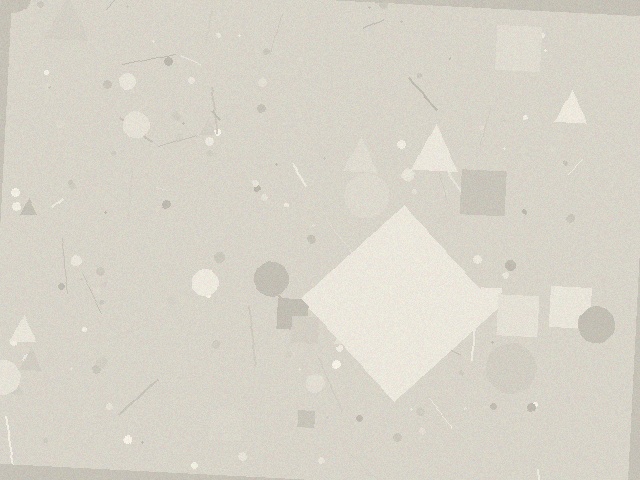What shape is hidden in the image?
A diamond is hidden in the image.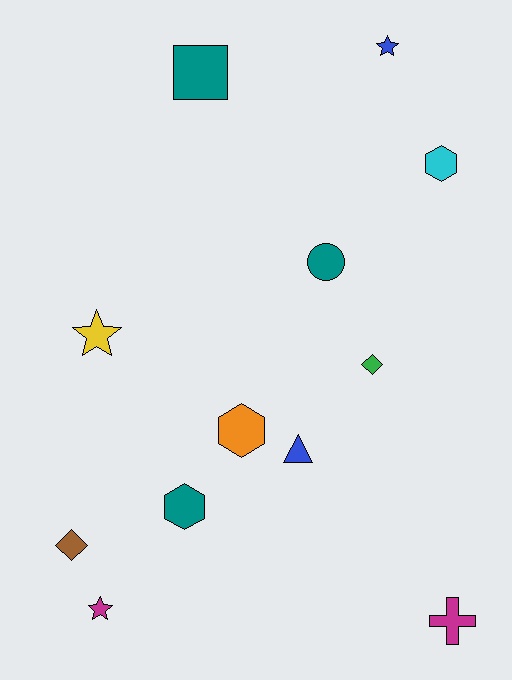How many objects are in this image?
There are 12 objects.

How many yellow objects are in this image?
There is 1 yellow object.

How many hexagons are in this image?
There are 3 hexagons.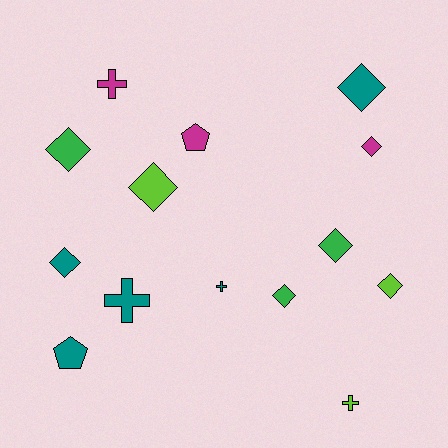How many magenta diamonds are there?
There is 1 magenta diamond.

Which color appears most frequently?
Teal, with 5 objects.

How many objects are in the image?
There are 14 objects.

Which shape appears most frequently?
Diamond, with 8 objects.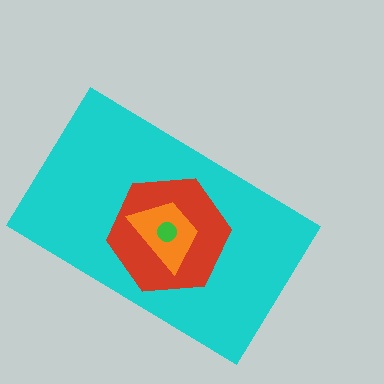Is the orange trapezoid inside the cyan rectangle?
Yes.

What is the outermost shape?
The cyan rectangle.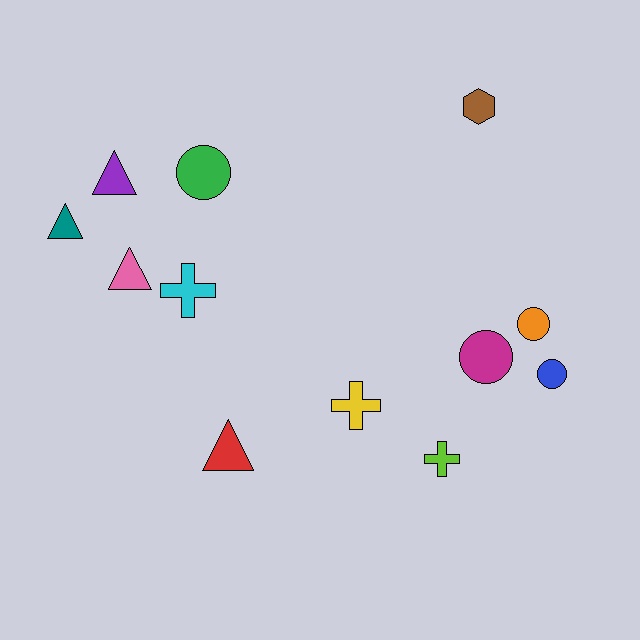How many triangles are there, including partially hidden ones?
There are 4 triangles.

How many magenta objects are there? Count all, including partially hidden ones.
There is 1 magenta object.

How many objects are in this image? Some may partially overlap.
There are 12 objects.